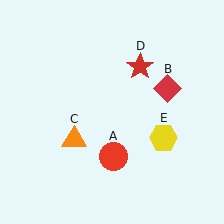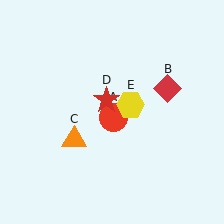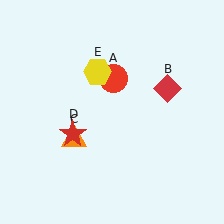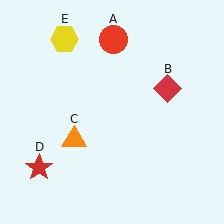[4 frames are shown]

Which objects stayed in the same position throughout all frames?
Red diamond (object B) and orange triangle (object C) remained stationary.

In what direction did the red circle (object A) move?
The red circle (object A) moved up.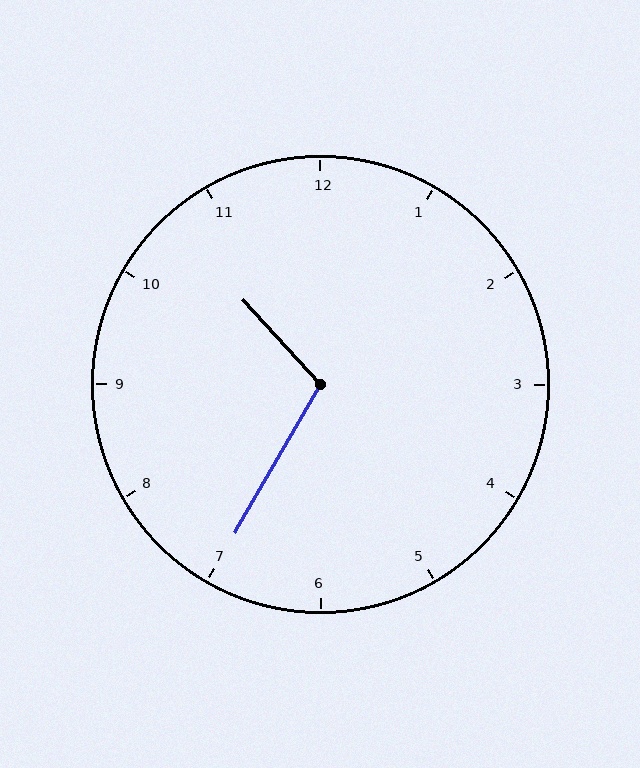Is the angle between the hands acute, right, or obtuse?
It is obtuse.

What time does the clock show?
10:35.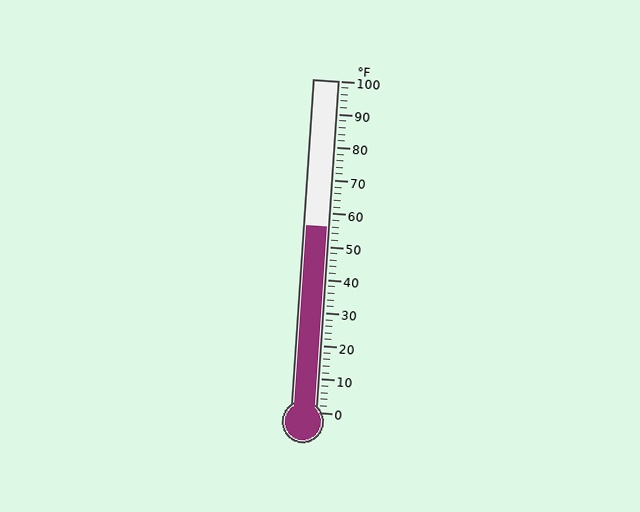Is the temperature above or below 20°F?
The temperature is above 20°F.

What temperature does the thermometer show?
The thermometer shows approximately 56°F.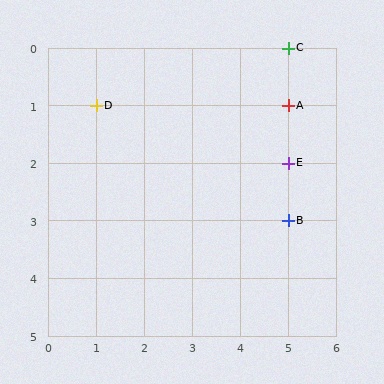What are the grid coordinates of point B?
Point B is at grid coordinates (5, 3).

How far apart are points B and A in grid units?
Points B and A are 2 rows apart.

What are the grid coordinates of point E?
Point E is at grid coordinates (5, 2).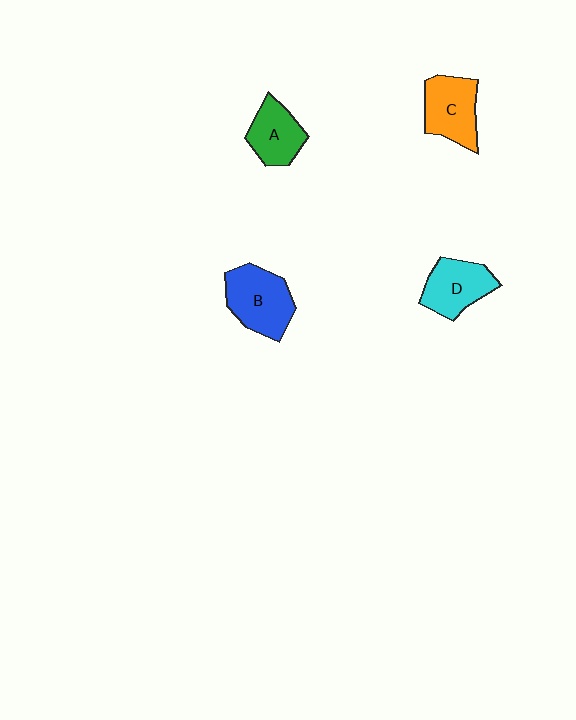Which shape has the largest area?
Shape B (blue).